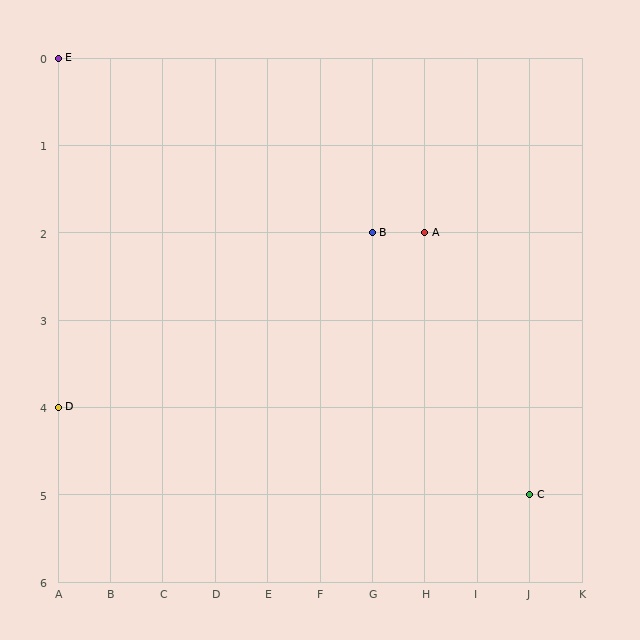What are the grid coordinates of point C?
Point C is at grid coordinates (J, 5).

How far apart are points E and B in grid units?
Points E and B are 6 columns and 2 rows apart (about 6.3 grid units diagonally).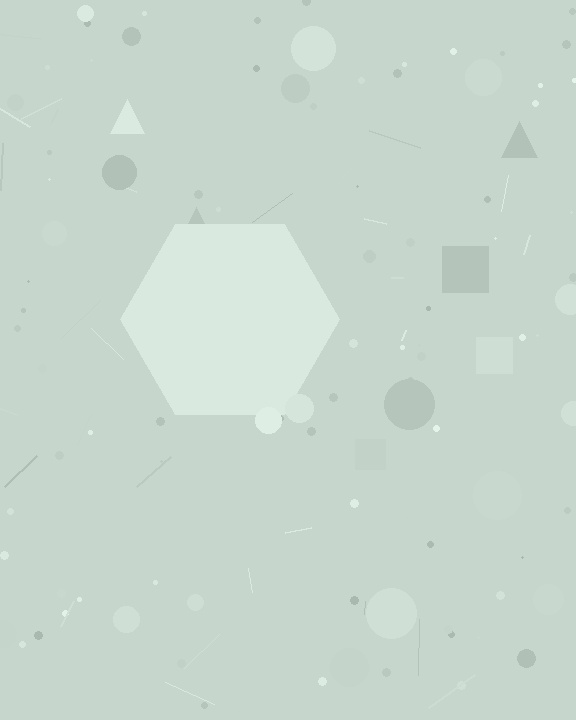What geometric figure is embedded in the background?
A hexagon is embedded in the background.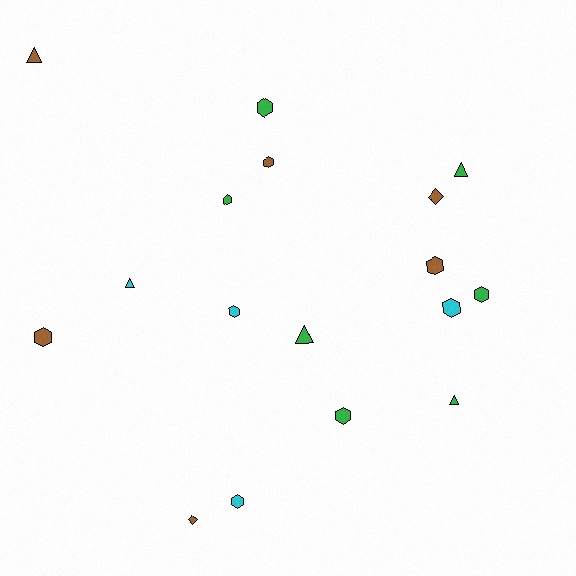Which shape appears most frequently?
Hexagon, with 10 objects.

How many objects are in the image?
There are 17 objects.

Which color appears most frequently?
Green, with 7 objects.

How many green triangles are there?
There are 3 green triangles.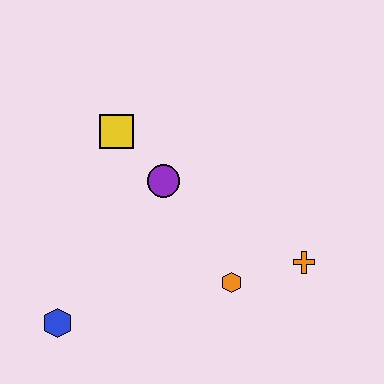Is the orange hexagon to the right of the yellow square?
Yes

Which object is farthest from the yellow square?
The orange cross is farthest from the yellow square.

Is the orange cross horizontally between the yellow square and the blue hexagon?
No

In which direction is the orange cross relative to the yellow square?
The orange cross is to the right of the yellow square.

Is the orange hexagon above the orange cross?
No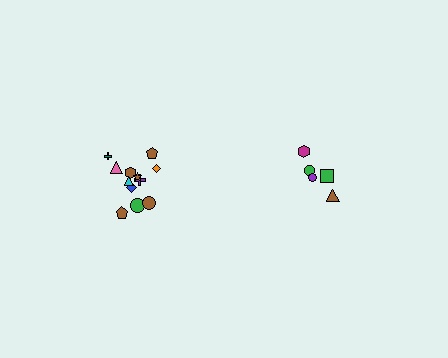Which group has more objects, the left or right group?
The left group.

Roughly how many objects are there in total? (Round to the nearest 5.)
Roughly 15 objects in total.